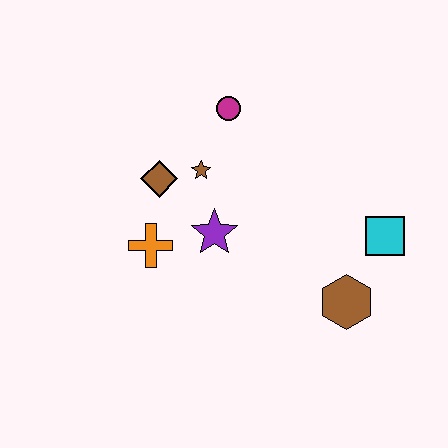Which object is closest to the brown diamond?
The brown star is closest to the brown diamond.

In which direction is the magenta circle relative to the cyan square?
The magenta circle is to the left of the cyan square.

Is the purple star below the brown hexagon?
No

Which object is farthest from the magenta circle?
The brown hexagon is farthest from the magenta circle.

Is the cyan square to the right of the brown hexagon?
Yes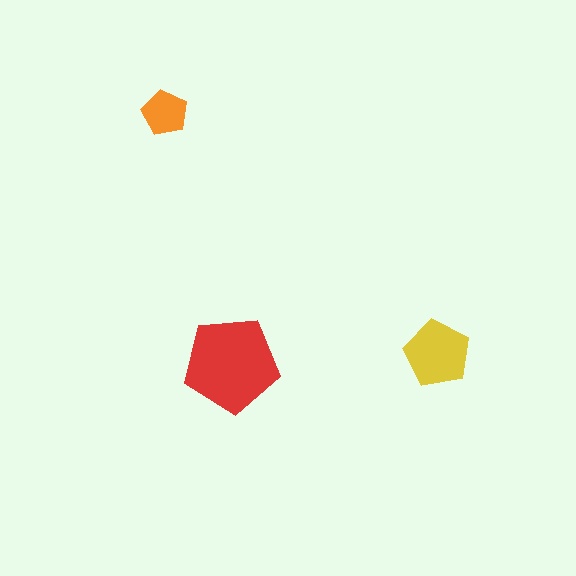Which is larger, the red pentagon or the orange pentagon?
The red one.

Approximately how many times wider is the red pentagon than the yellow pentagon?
About 1.5 times wider.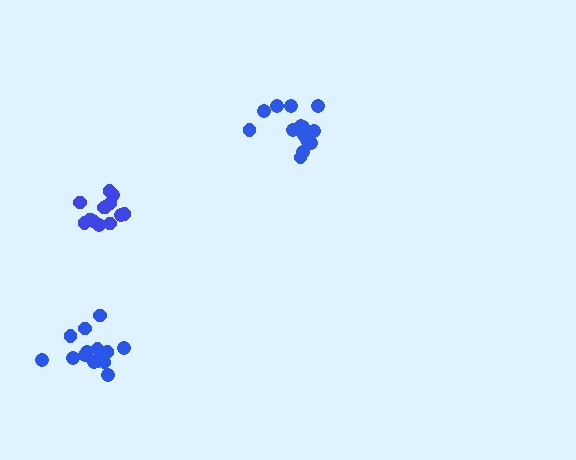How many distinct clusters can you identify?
There are 3 distinct clusters.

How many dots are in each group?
Group 1: 13 dots, Group 2: 14 dots, Group 3: 14 dots (41 total).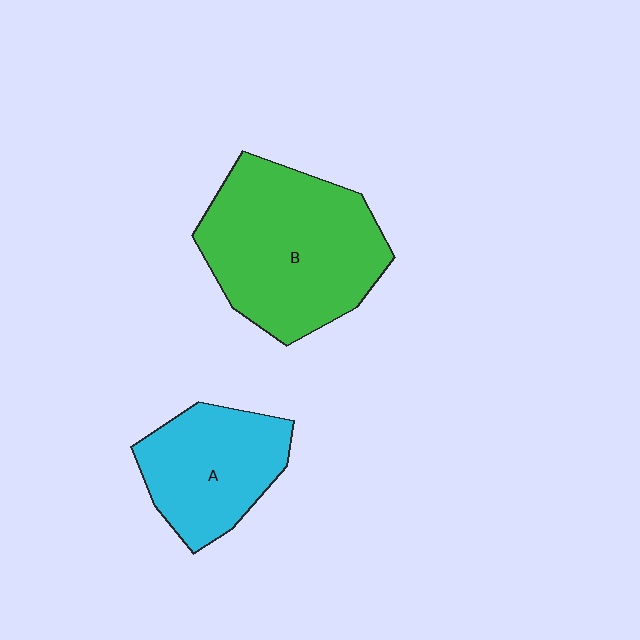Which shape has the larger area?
Shape B (green).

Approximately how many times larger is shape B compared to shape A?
Approximately 1.6 times.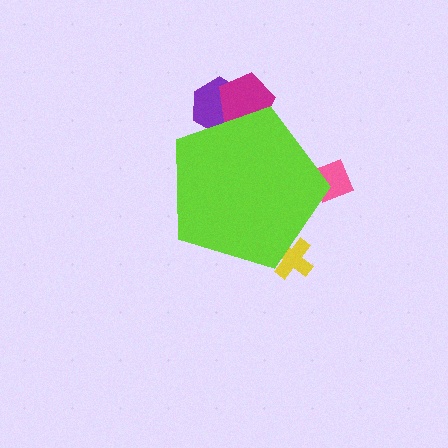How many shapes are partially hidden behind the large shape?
4 shapes are partially hidden.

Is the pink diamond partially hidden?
Yes, the pink diamond is partially hidden behind the lime pentagon.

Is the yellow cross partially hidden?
Yes, the yellow cross is partially hidden behind the lime pentagon.